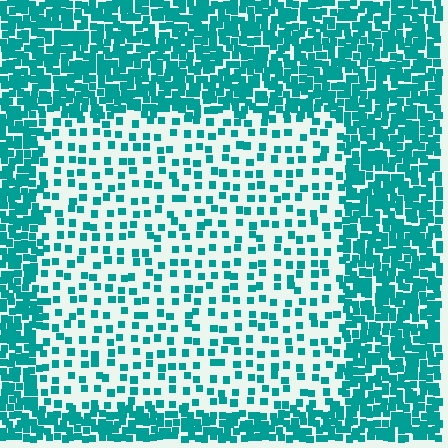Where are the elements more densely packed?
The elements are more densely packed outside the rectangle boundary.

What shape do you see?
I see a rectangle.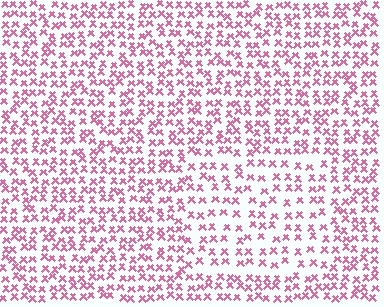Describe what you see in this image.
The image contains small pink elements arranged at two different densities. A rectangle-shaped region is visible where the elements are less densely packed than the surrounding area.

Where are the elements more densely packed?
The elements are more densely packed outside the rectangle boundary.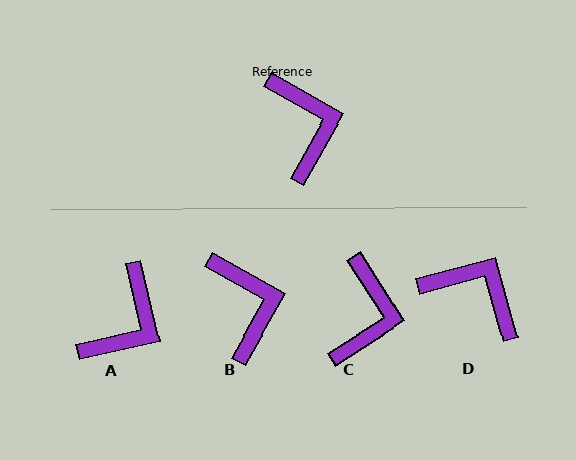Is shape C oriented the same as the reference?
No, it is off by about 28 degrees.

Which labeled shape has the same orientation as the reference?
B.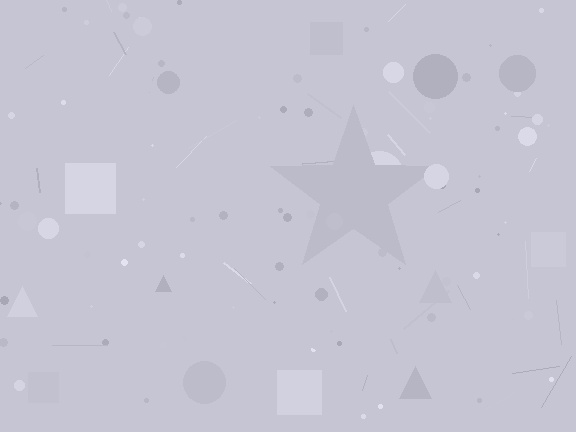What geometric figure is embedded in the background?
A star is embedded in the background.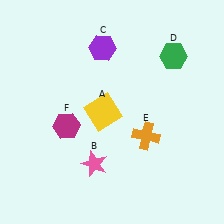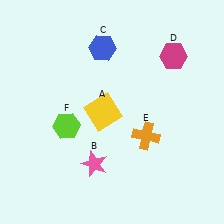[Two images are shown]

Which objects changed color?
C changed from purple to blue. D changed from green to magenta. F changed from magenta to lime.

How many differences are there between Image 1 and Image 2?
There are 3 differences between the two images.